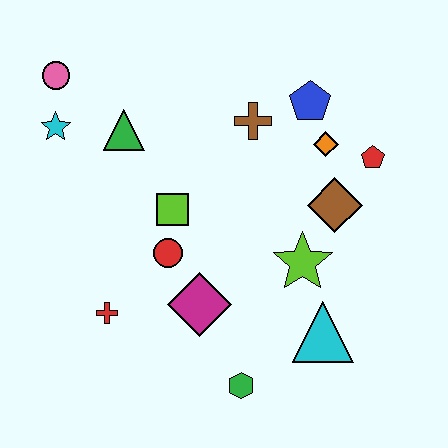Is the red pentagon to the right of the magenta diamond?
Yes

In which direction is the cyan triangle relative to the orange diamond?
The cyan triangle is below the orange diamond.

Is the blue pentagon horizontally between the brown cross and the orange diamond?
Yes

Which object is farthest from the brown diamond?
The pink circle is farthest from the brown diamond.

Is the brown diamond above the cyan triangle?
Yes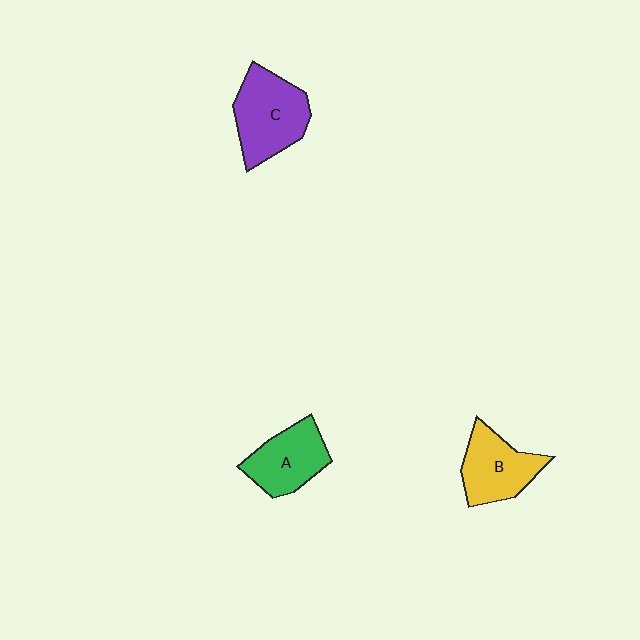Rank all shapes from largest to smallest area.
From largest to smallest: C (purple), B (yellow), A (green).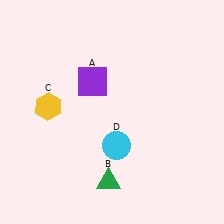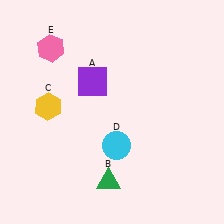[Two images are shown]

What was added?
A pink hexagon (E) was added in Image 2.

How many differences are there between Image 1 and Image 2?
There is 1 difference between the two images.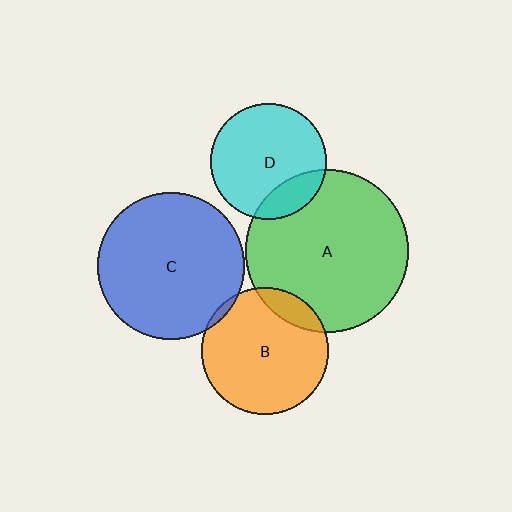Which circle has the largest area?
Circle A (green).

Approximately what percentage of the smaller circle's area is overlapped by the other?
Approximately 5%.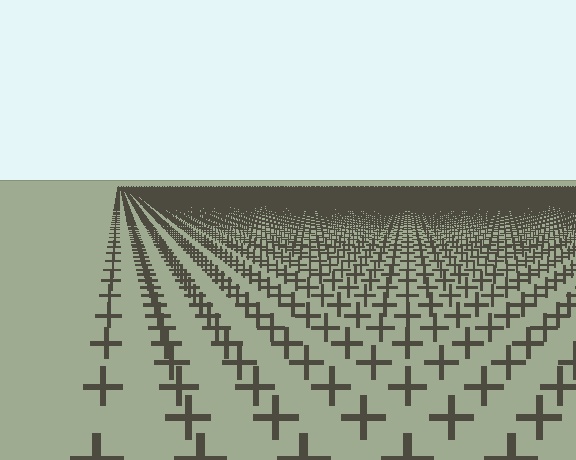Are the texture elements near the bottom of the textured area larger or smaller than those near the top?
Larger. Near the bottom, elements are closer to the viewer and appear at a bigger on-screen size.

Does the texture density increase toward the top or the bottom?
Density increases toward the top.